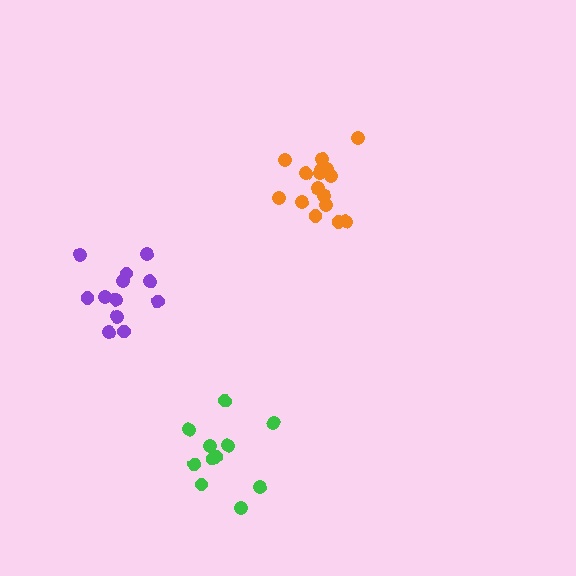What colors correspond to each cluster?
The clusters are colored: purple, green, orange.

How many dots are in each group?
Group 1: 12 dots, Group 2: 11 dots, Group 3: 16 dots (39 total).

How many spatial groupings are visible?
There are 3 spatial groupings.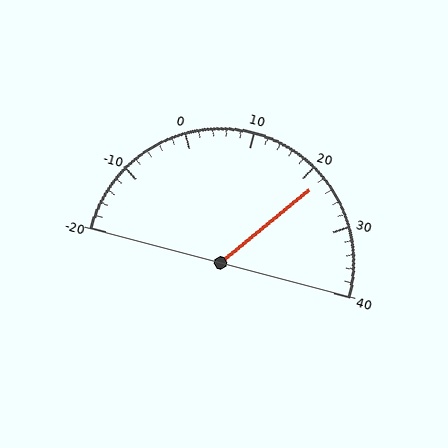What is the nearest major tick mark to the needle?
The nearest major tick mark is 20.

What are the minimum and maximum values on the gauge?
The gauge ranges from -20 to 40.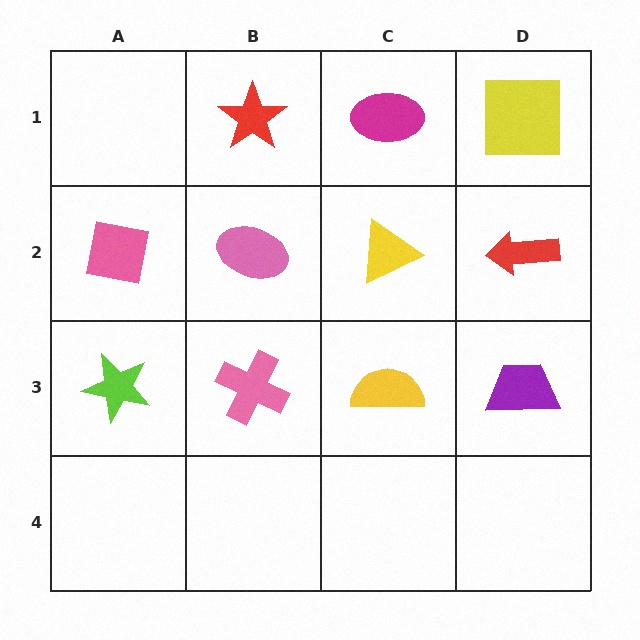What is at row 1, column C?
A magenta ellipse.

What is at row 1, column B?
A red star.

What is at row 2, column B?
A pink ellipse.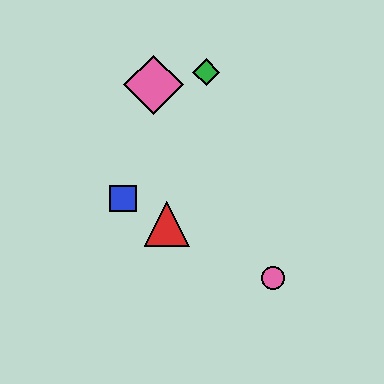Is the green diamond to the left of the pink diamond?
No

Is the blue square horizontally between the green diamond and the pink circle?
No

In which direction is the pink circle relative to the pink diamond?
The pink circle is below the pink diamond.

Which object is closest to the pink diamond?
The green diamond is closest to the pink diamond.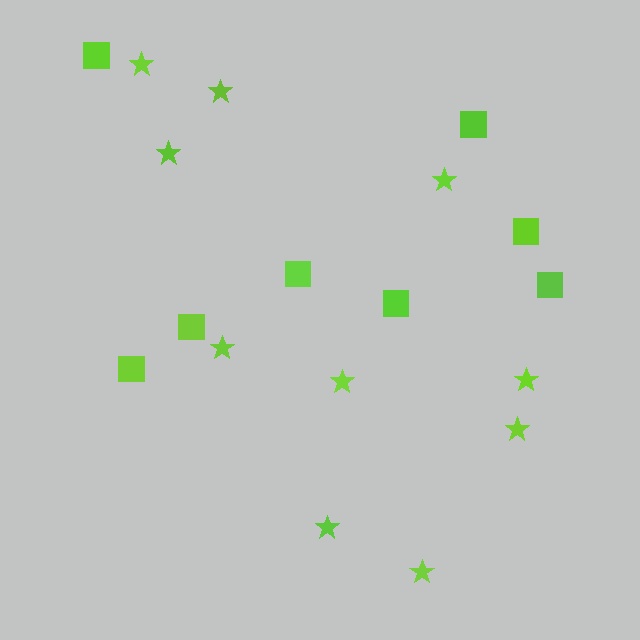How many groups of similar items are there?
There are 2 groups: one group of stars (10) and one group of squares (8).